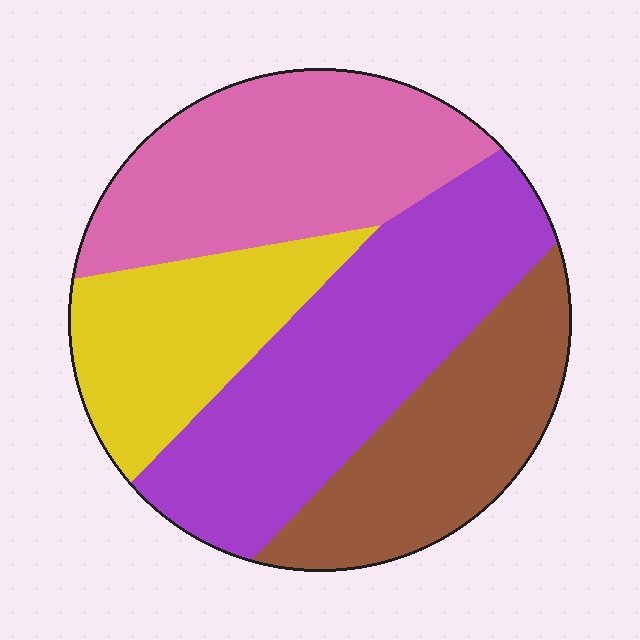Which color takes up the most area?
Purple, at roughly 35%.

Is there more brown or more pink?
Pink.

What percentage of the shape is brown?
Brown takes up about one fifth (1/5) of the shape.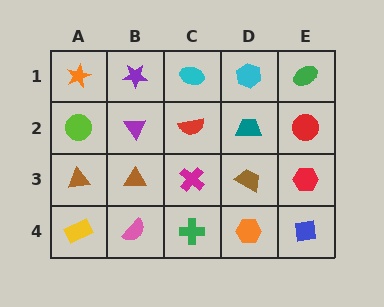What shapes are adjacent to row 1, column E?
A red circle (row 2, column E), a cyan hexagon (row 1, column D).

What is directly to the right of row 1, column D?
A green ellipse.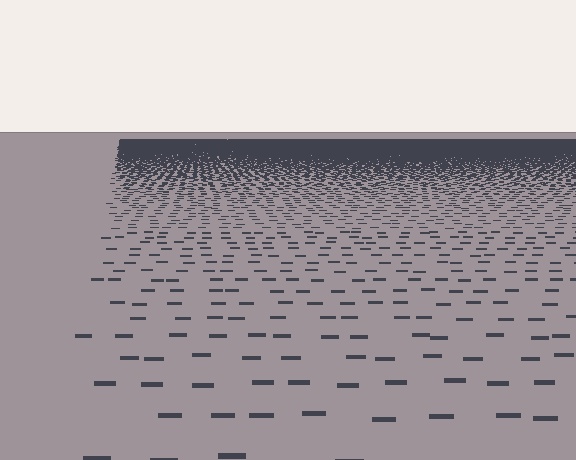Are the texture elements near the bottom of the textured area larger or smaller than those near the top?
Larger. Near the bottom, elements are closer to the viewer and appear at a bigger on-screen size.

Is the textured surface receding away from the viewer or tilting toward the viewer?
The surface is receding away from the viewer. Texture elements get smaller and denser toward the top.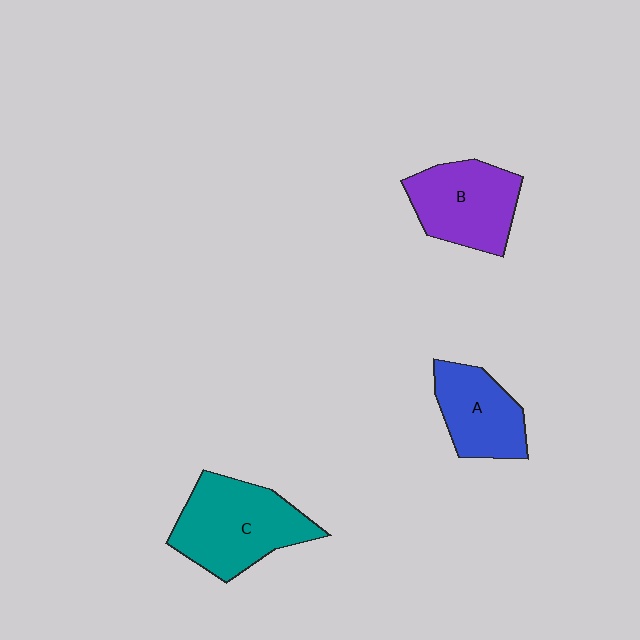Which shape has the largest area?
Shape C (teal).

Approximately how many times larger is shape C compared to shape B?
Approximately 1.2 times.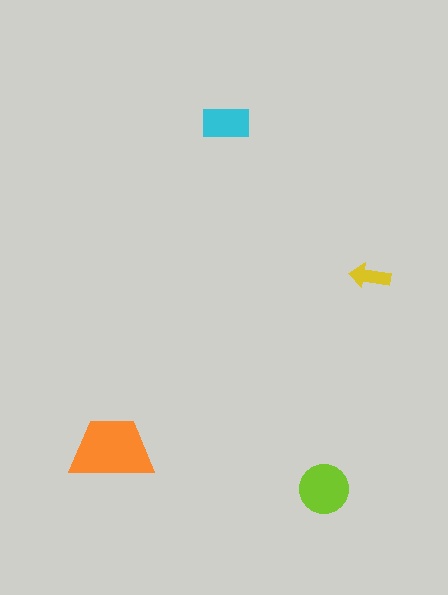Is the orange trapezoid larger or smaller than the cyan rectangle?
Larger.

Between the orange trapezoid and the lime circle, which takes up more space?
The orange trapezoid.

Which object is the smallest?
The yellow arrow.